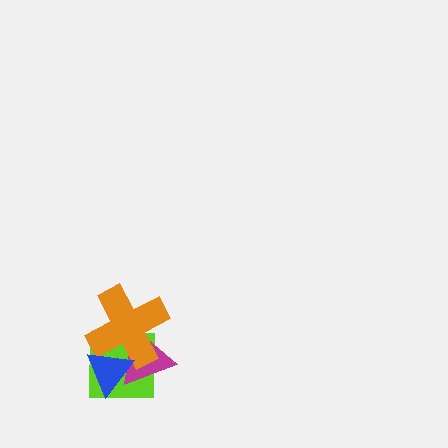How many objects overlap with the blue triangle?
3 objects overlap with the blue triangle.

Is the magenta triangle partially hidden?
Yes, it is partially covered by another shape.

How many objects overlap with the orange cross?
3 objects overlap with the orange cross.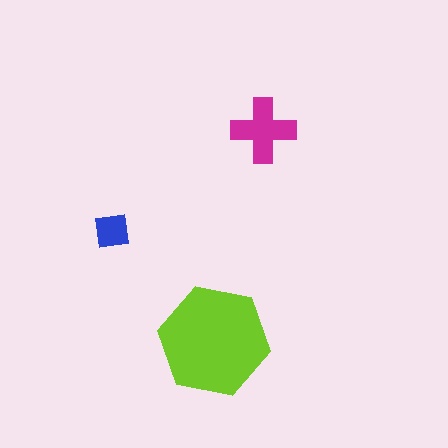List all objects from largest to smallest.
The lime hexagon, the magenta cross, the blue square.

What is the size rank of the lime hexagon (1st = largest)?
1st.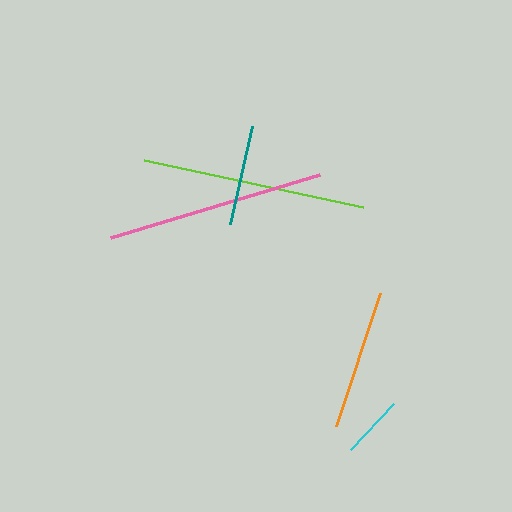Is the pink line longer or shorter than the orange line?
The pink line is longer than the orange line.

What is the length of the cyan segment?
The cyan segment is approximately 63 pixels long.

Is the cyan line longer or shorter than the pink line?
The pink line is longer than the cyan line.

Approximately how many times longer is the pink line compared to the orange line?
The pink line is approximately 1.6 times the length of the orange line.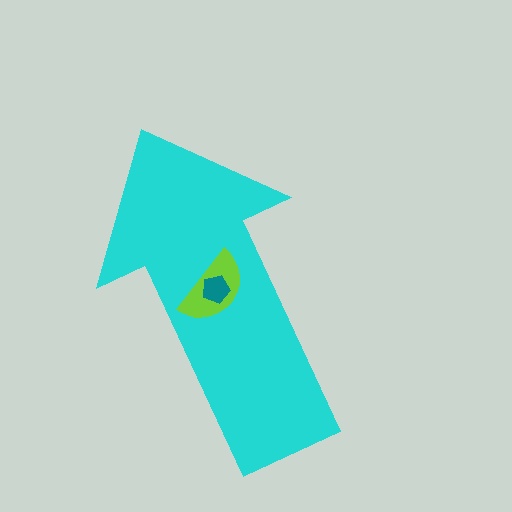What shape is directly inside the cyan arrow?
The lime semicircle.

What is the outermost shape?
The cyan arrow.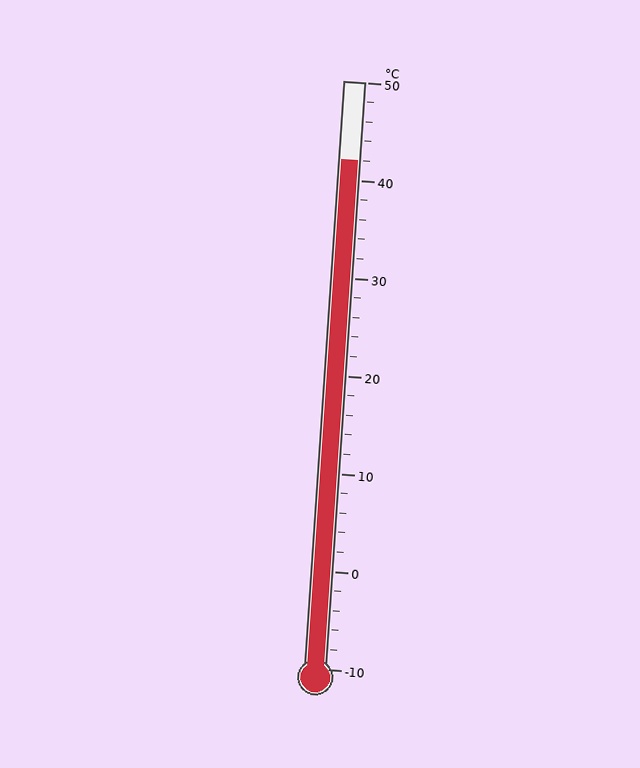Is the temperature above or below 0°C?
The temperature is above 0°C.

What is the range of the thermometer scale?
The thermometer scale ranges from -10°C to 50°C.